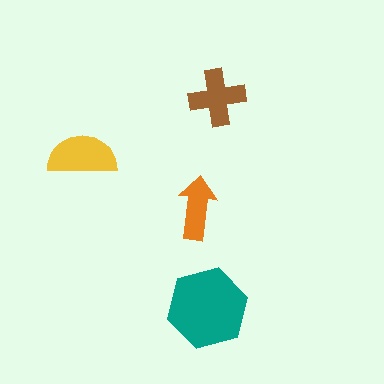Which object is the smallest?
The orange arrow.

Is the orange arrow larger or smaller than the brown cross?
Smaller.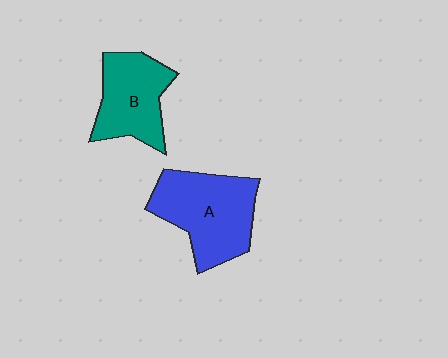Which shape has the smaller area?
Shape B (teal).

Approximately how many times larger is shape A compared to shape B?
Approximately 1.3 times.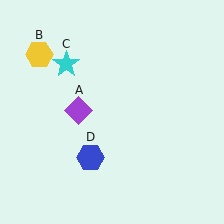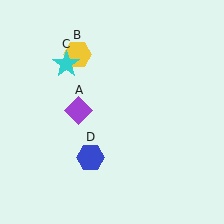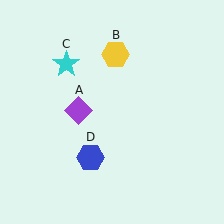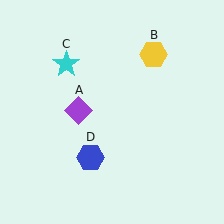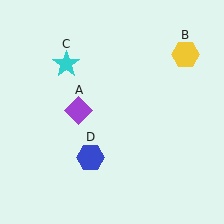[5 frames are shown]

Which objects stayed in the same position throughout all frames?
Purple diamond (object A) and cyan star (object C) and blue hexagon (object D) remained stationary.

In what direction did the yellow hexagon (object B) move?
The yellow hexagon (object B) moved right.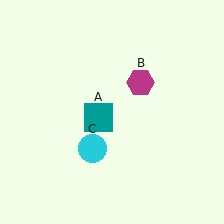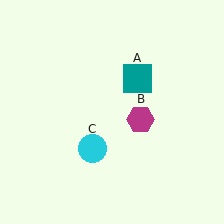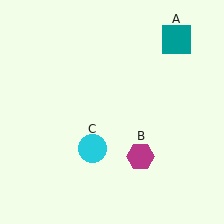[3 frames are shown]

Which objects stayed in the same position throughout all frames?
Cyan circle (object C) remained stationary.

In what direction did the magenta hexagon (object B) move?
The magenta hexagon (object B) moved down.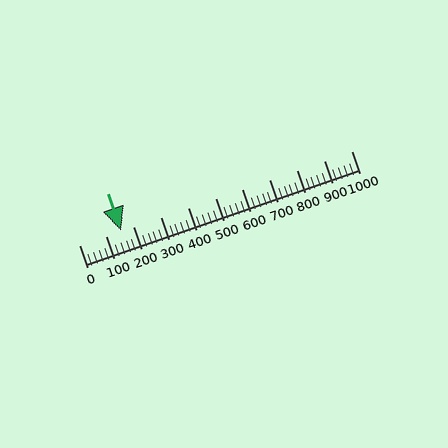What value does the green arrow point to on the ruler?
The green arrow points to approximately 154.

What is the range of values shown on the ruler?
The ruler shows values from 0 to 1000.